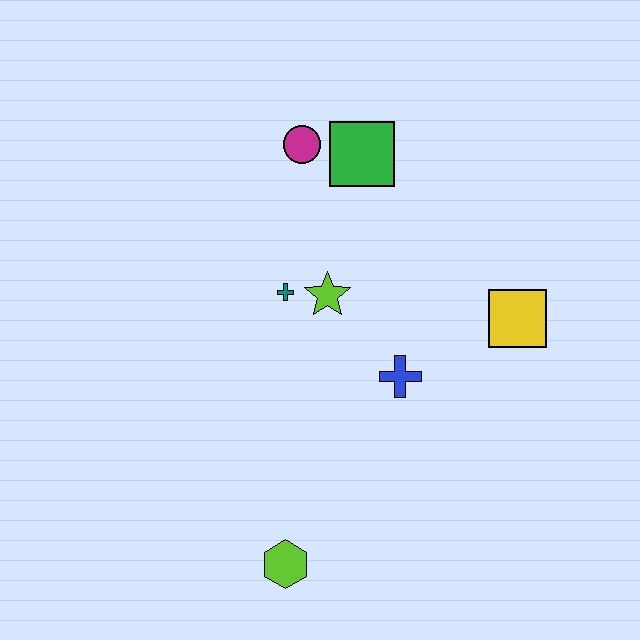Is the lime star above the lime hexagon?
Yes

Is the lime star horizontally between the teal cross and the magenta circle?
No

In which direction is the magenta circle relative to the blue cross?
The magenta circle is above the blue cross.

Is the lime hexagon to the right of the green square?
No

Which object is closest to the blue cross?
The lime star is closest to the blue cross.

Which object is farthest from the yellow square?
The lime hexagon is farthest from the yellow square.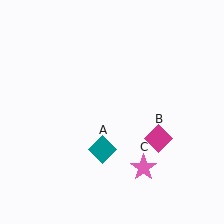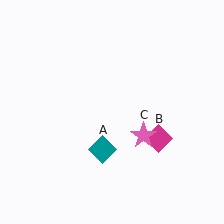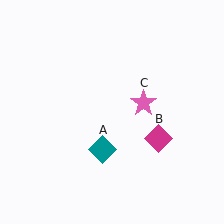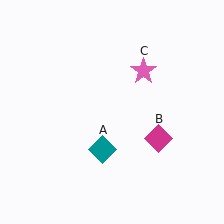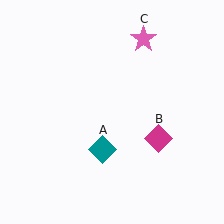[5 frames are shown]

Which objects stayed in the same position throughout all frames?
Teal diamond (object A) and magenta diamond (object B) remained stationary.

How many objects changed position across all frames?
1 object changed position: pink star (object C).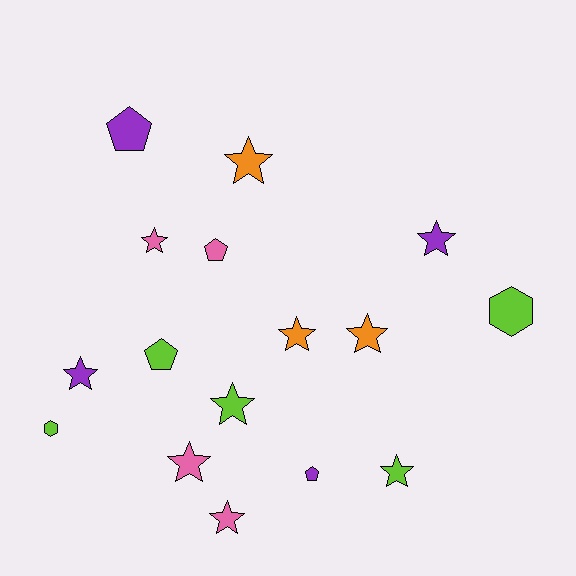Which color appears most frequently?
Lime, with 5 objects.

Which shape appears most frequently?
Star, with 10 objects.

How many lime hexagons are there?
There are 2 lime hexagons.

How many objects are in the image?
There are 16 objects.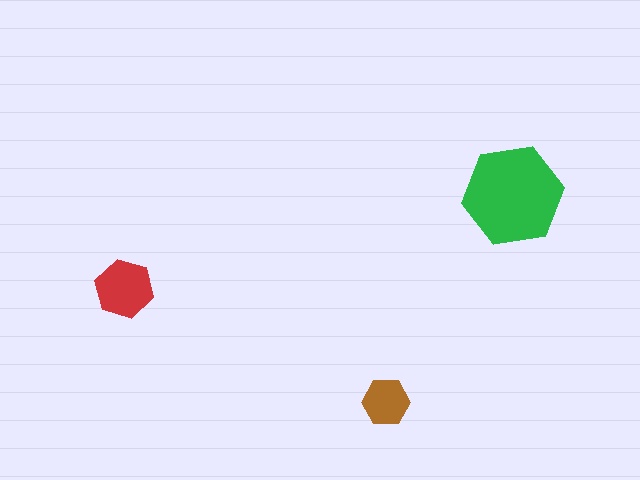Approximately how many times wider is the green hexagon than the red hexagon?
About 1.5 times wider.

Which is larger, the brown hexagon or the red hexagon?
The red one.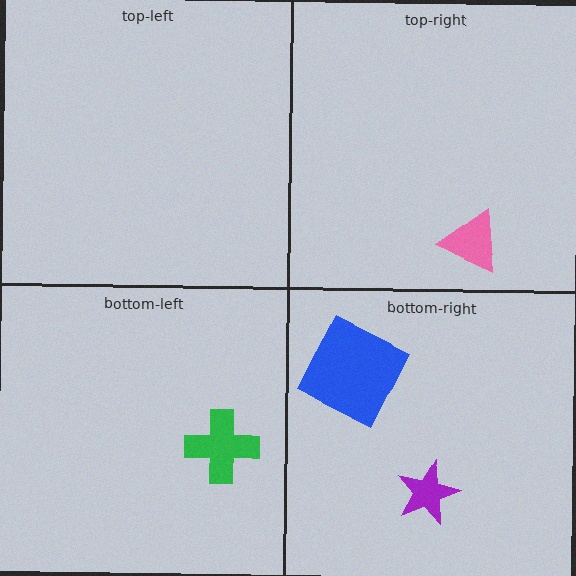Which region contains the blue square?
The bottom-right region.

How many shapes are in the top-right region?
1.